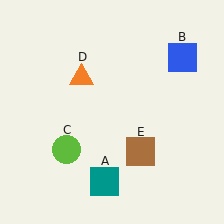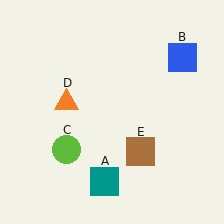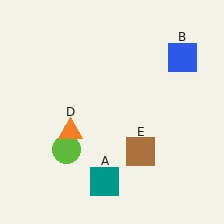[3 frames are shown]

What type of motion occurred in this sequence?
The orange triangle (object D) rotated counterclockwise around the center of the scene.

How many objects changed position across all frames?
1 object changed position: orange triangle (object D).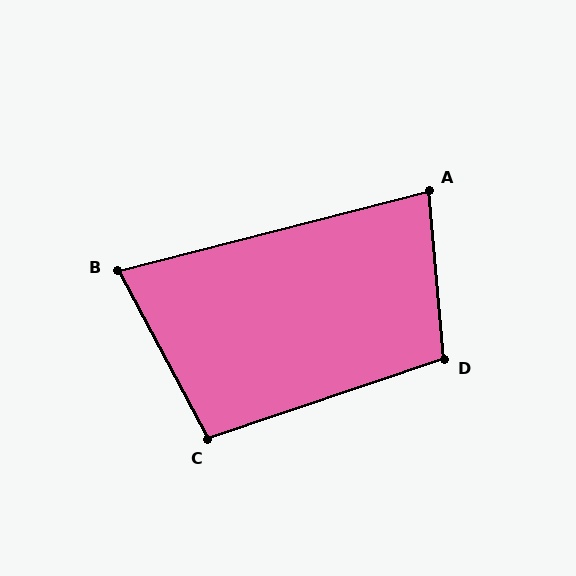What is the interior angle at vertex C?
Approximately 99 degrees (obtuse).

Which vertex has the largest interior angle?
D, at approximately 104 degrees.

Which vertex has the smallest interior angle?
B, at approximately 76 degrees.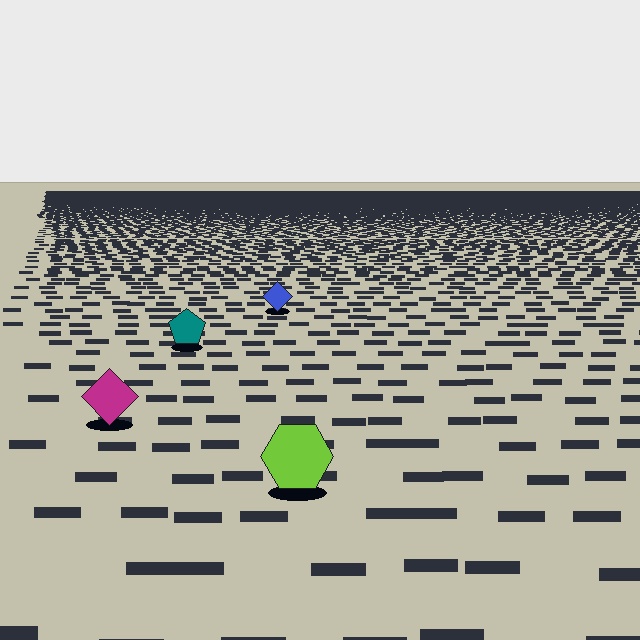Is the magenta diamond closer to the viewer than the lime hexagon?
No. The lime hexagon is closer — you can tell from the texture gradient: the ground texture is coarser near it.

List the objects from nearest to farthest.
From nearest to farthest: the lime hexagon, the magenta diamond, the teal pentagon, the blue diamond.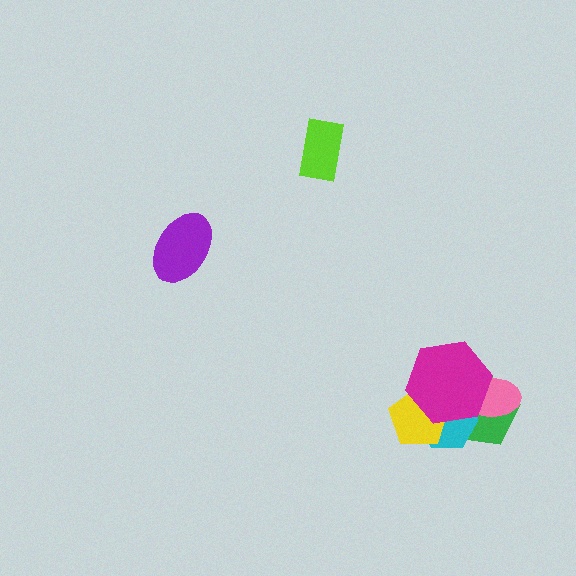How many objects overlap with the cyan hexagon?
4 objects overlap with the cyan hexagon.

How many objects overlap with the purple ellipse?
0 objects overlap with the purple ellipse.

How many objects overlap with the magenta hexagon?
4 objects overlap with the magenta hexagon.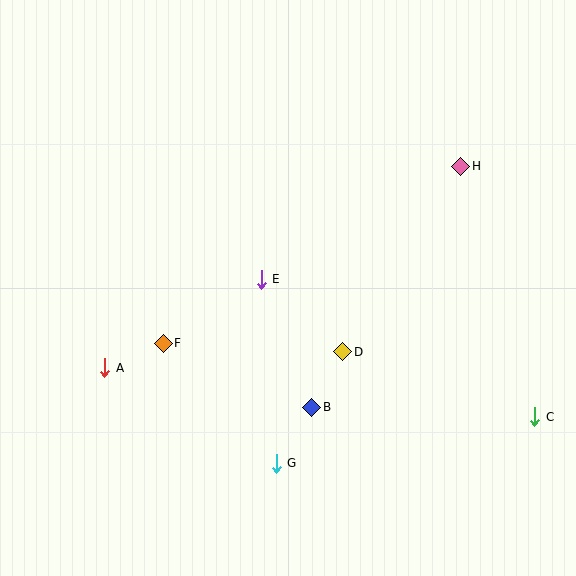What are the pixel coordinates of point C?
Point C is at (535, 417).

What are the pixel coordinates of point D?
Point D is at (343, 352).